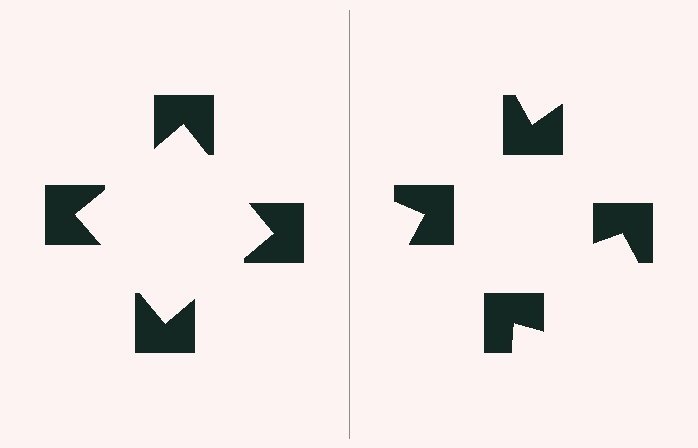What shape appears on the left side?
An illusory square.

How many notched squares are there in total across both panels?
8 — 4 on each side.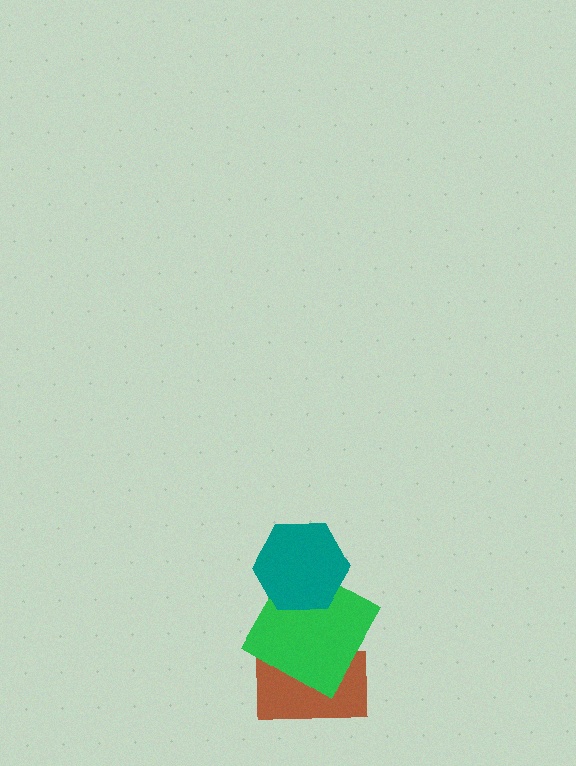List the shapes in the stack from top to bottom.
From top to bottom: the teal hexagon, the green square, the brown rectangle.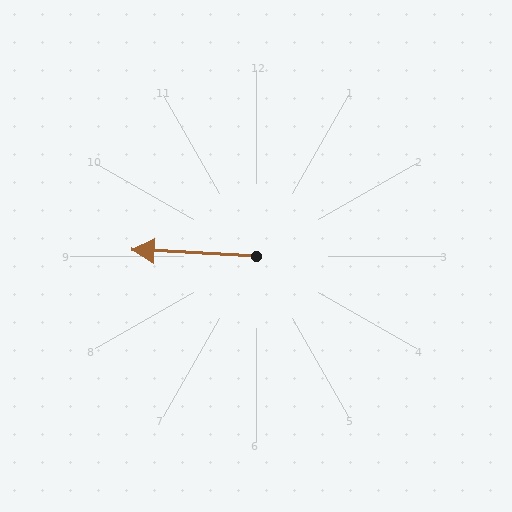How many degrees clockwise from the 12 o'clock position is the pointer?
Approximately 273 degrees.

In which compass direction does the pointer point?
West.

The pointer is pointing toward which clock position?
Roughly 9 o'clock.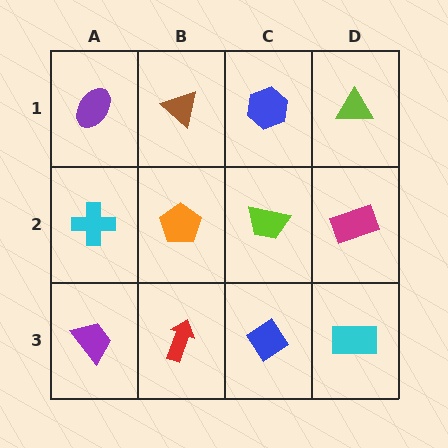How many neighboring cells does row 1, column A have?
2.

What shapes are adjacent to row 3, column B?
An orange pentagon (row 2, column B), a purple trapezoid (row 3, column A), a blue diamond (row 3, column C).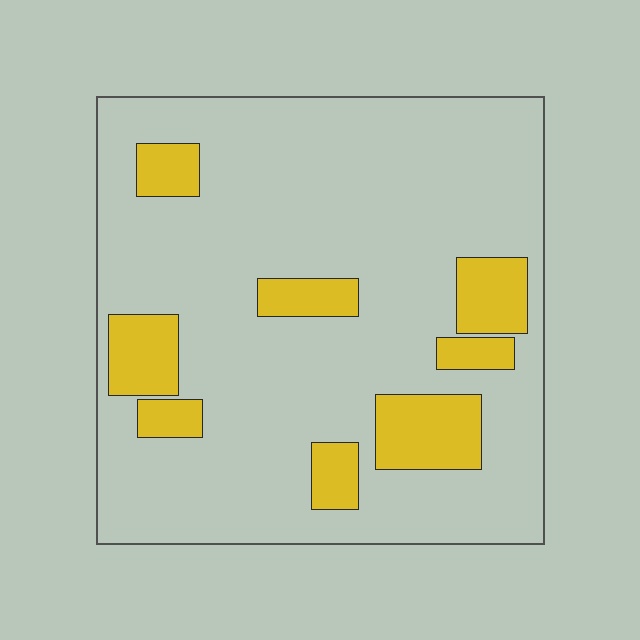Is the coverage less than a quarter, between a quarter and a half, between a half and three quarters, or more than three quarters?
Less than a quarter.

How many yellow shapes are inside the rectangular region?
8.